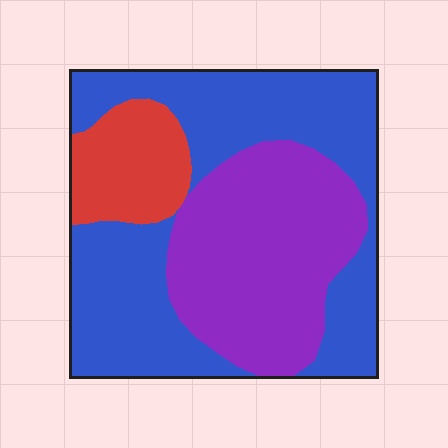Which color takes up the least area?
Red, at roughly 15%.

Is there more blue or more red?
Blue.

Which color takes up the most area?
Blue, at roughly 50%.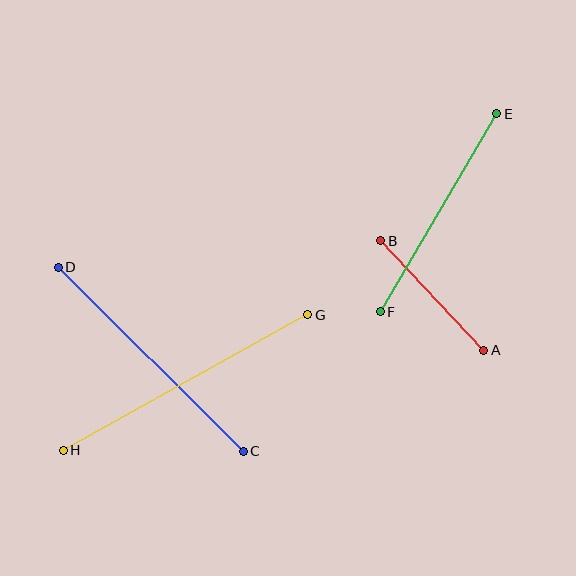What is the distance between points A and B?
The distance is approximately 150 pixels.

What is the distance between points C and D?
The distance is approximately 261 pixels.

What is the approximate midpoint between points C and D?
The midpoint is at approximately (151, 359) pixels.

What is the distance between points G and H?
The distance is approximately 279 pixels.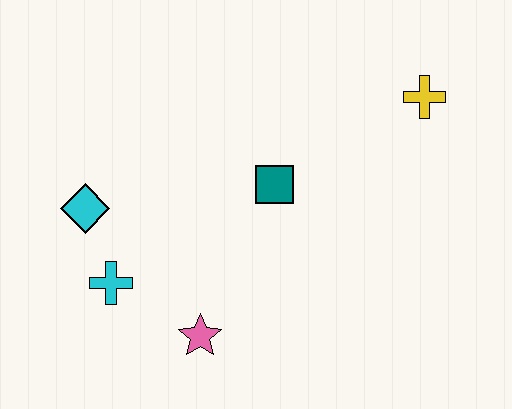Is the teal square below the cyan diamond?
No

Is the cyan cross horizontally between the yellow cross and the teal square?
No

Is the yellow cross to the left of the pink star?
No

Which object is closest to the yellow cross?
The teal square is closest to the yellow cross.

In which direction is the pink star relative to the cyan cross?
The pink star is to the right of the cyan cross.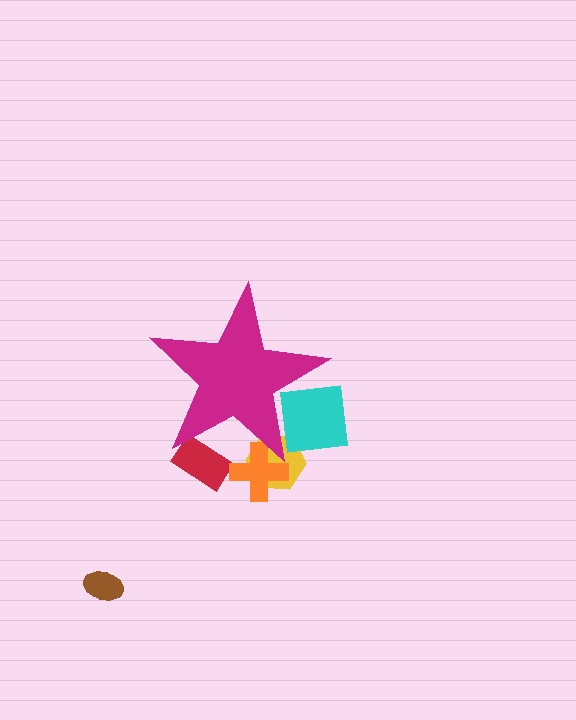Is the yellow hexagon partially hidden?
Yes, the yellow hexagon is partially hidden behind the magenta star.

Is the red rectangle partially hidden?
Yes, the red rectangle is partially hidden behind the magenta star.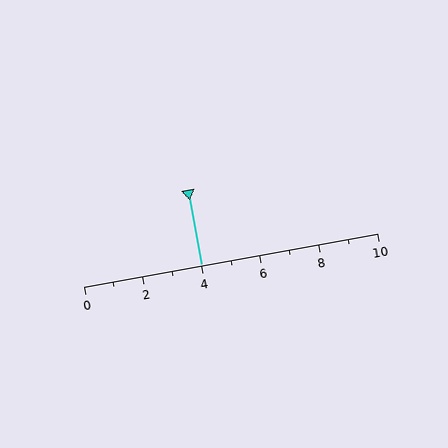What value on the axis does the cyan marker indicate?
The marker indicates approximately 4.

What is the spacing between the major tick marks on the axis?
The major ticks are spaced 2 apart.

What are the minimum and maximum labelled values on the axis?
The axis runs from 0 to 10.